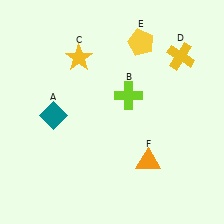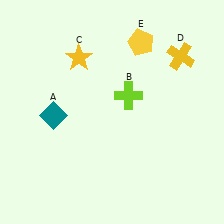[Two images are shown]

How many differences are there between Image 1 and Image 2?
There is 1 difference between the two images.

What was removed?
The orange triangle (F) was removed in Image 2.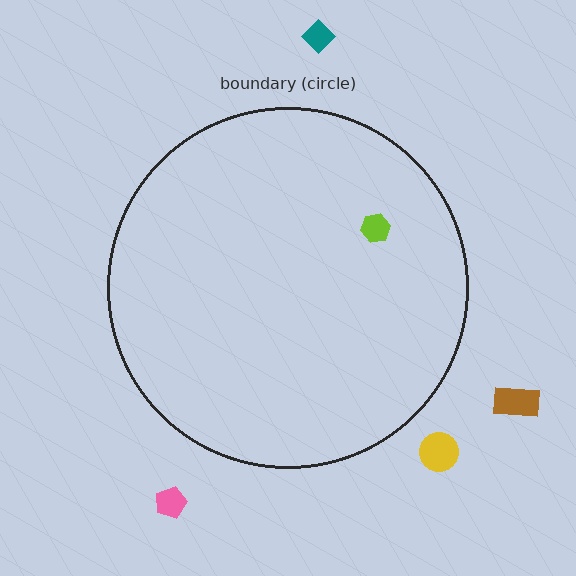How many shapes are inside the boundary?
1 inside, 4 outside.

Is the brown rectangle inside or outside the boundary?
Outside.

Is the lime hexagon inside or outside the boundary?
Inside.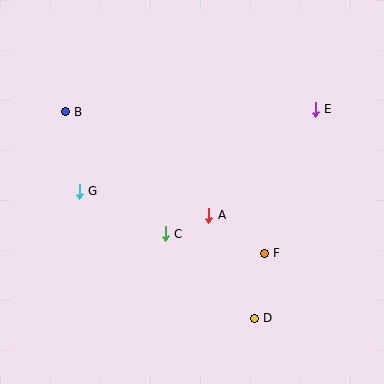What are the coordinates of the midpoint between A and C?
The midpoint between A and C is at (187, 225).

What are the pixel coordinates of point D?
Point D is at (254, 318).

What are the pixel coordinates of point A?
Point A is at (209, 215).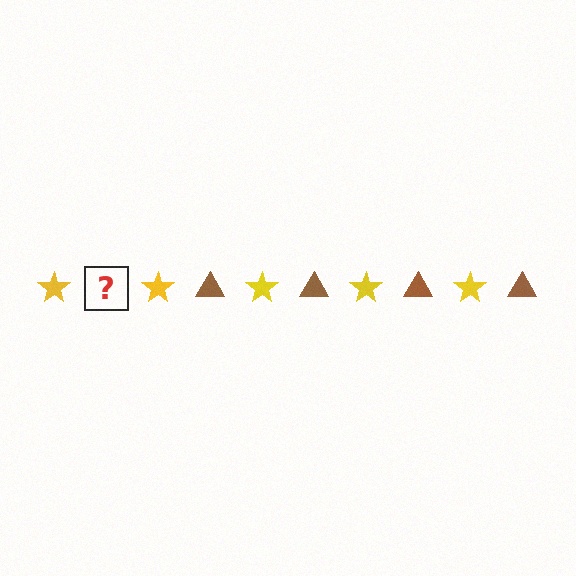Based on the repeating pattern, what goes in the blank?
The blank should be a brown triangle.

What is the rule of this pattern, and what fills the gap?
The rule is that the pattern alternates between yellow star and brown triangle. The gap should be filled with a brown triangle.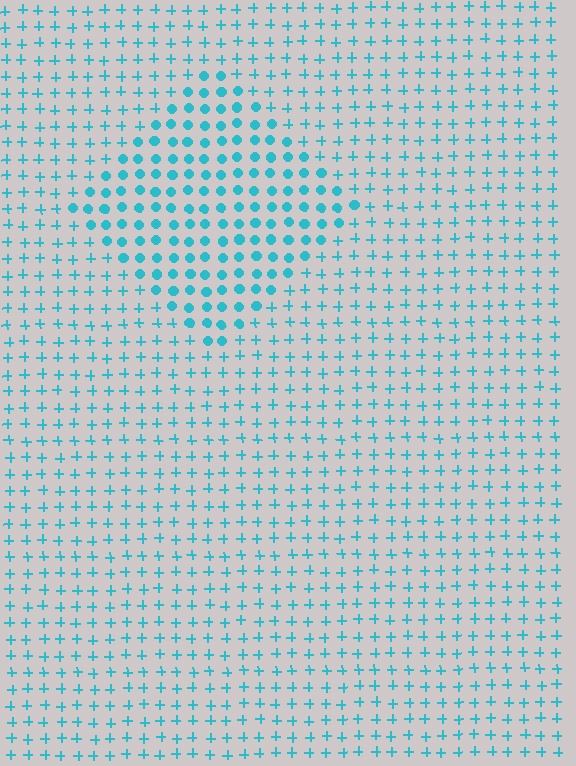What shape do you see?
I see a diamond.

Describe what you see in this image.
The image is filled with small cyan elements arranged in a uniform grid. A diamond-shaped region contains circles, while the surrounding area contains plus signs. The boundary is defined purely by the change in element shape.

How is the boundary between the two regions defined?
The boundary is defined by a change in element shape: circles inside vs. plus signs outside. All elements share the same color and spacing.